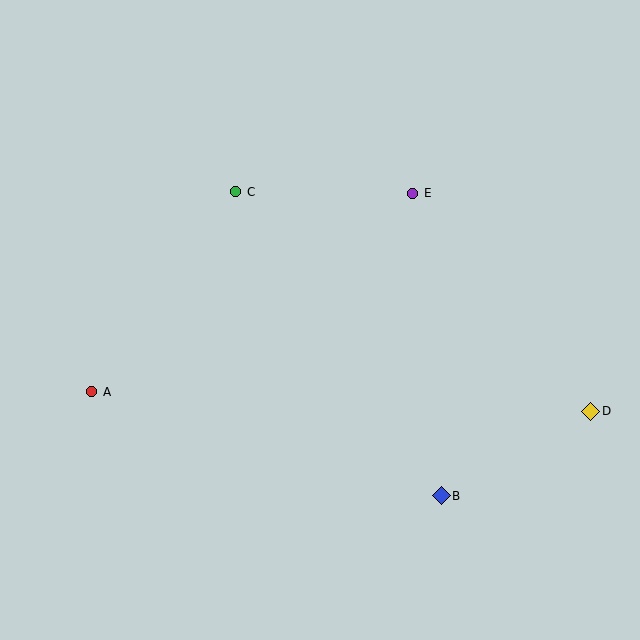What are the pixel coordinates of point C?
Point C is at (236, 192).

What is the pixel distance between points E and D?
The distance between E and D is 281 pixels.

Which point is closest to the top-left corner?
Point C is closest to the top-left corner.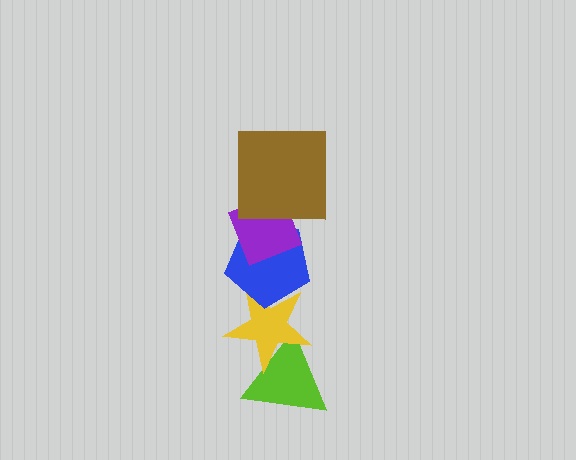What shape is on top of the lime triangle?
The yellow star is on top of the lime triangle.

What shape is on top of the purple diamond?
The brown square is on top of the purple diamond.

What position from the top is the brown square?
The brown square is 1st from the top.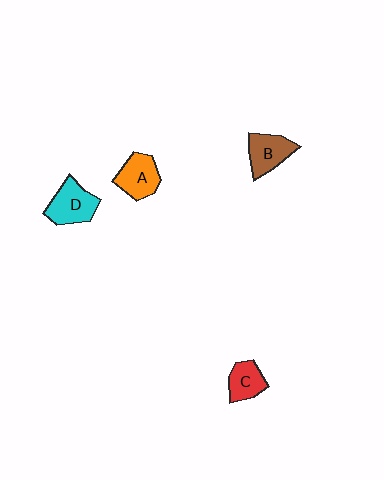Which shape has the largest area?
Shape D (cyan).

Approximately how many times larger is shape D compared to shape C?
Approximately 1.4 times.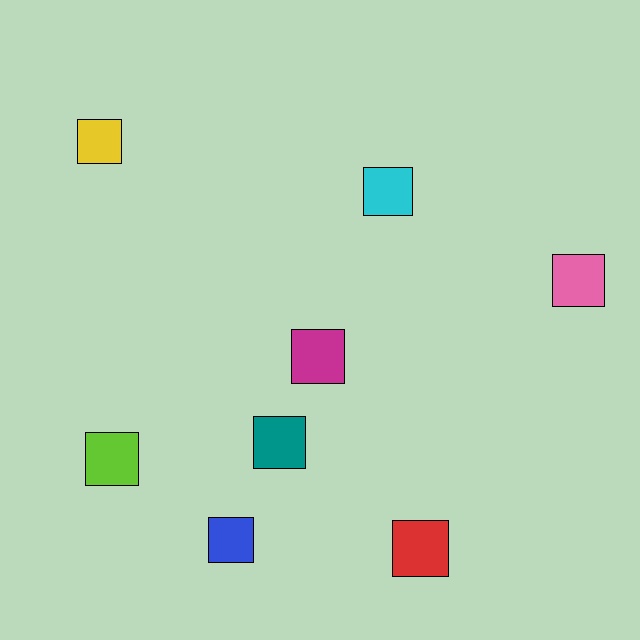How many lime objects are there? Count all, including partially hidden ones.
There is 1 lime object.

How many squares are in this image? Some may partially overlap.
There are 8 squares.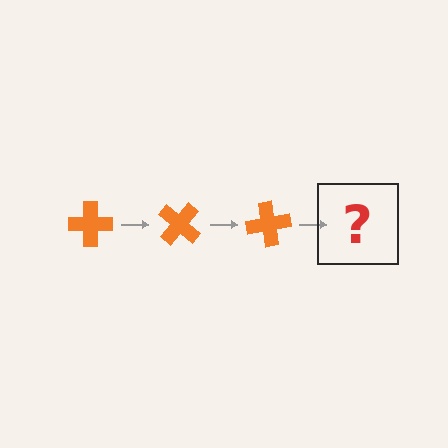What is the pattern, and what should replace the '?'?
The pattern is that the cross rotates 40 degrees each step. The '?' should be an orange cross rotated 120 degrees.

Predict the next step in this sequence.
The next step is an orange cross rotated 120 degrees.